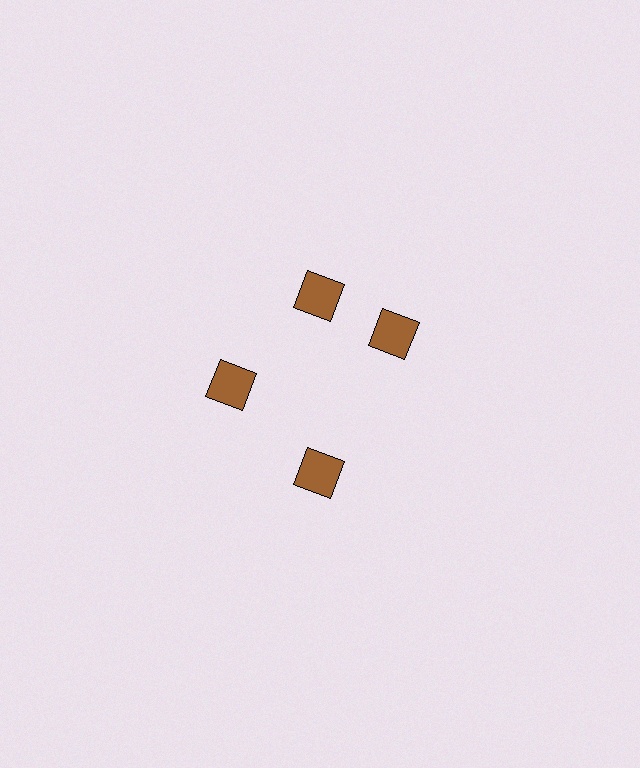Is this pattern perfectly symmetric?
No. The 4 brown squares are arranged in a ring, but one element near the 3 o'clock position is rotated out of alignment along the ring, breaking the 4-fold rotational symmetry.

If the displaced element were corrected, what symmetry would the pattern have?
It would have 4-fold rotational symmetry — the pattern would map onto itself every 90 degrees.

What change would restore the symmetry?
The symmetry would be restored by rotating it back into even spacing with its neighbors so that all 4 squares sit at equal angles and equal distance from the center.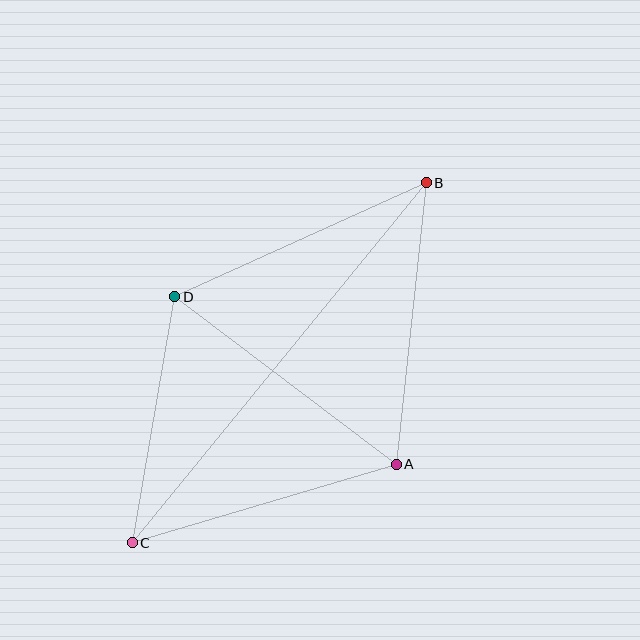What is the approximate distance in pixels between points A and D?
The distance between A and D is approximately 278 pixels.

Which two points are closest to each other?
Points C and D are closest to each other.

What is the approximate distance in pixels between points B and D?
The distance between B and D is approximately 276 pixels.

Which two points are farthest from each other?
Points B and C are farthest from each other.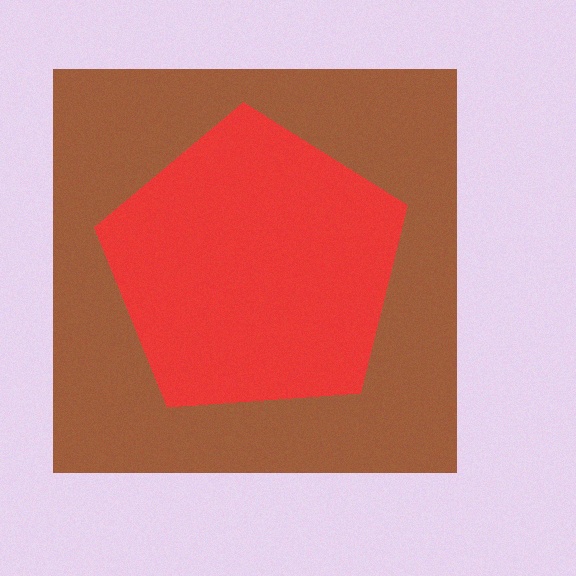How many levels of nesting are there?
2.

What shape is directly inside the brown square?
The red pentagon.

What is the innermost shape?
The red pentagon.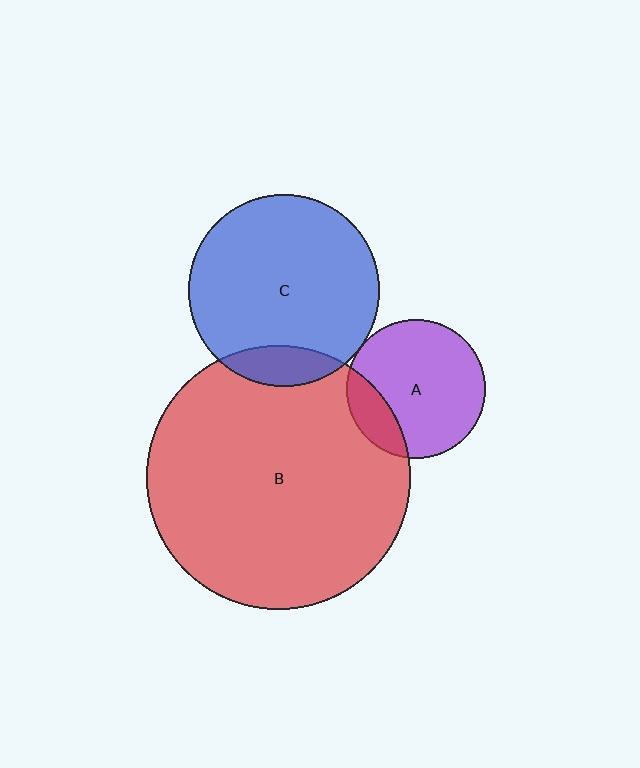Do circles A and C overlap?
Yes.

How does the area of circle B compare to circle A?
Approximately 3.6 times.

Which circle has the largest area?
Circle B (red).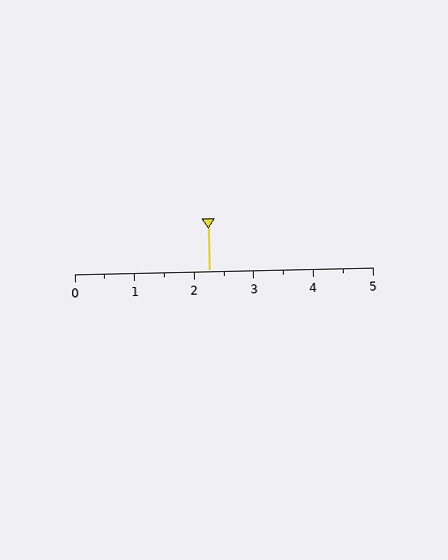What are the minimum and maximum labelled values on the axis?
The axis runs from 0 to 5.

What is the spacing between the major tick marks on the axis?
The major ticks are spaced 1 apart.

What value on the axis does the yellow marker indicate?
The marker indicates approximately 2.2.